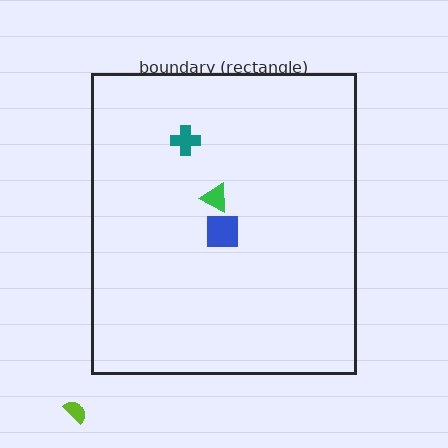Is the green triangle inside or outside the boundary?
Inside.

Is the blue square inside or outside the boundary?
Inside.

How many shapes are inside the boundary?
3 inside, 1 outside.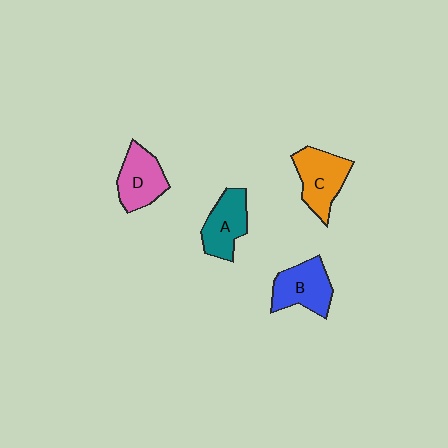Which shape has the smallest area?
Shape A (teal).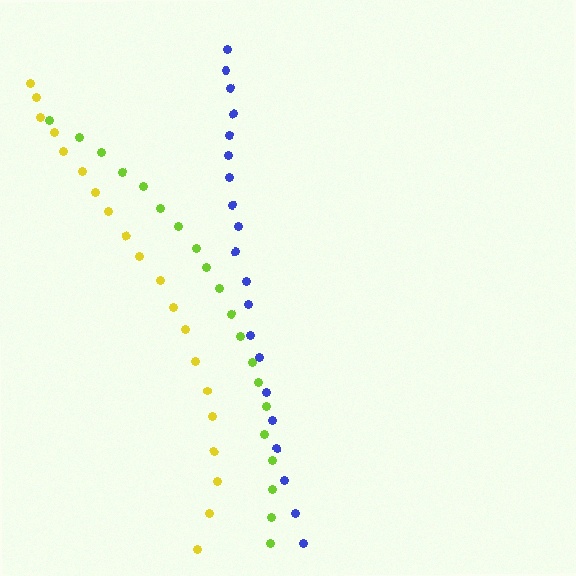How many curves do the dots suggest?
There are 3 distinct paths.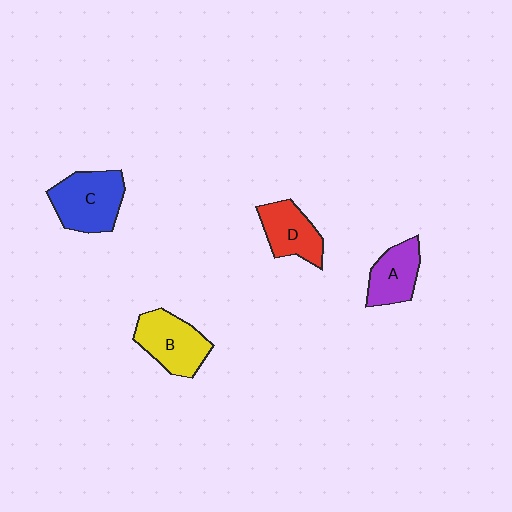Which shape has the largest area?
Shape C (blue).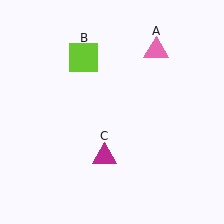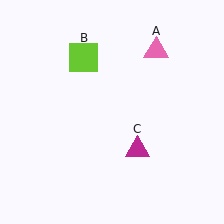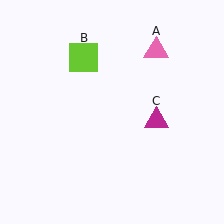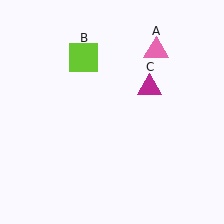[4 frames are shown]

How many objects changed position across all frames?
1 object changed position: magenta triangle (object C).